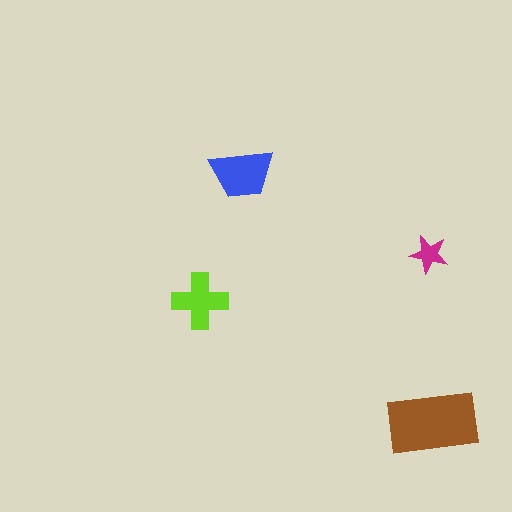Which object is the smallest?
The magenta star.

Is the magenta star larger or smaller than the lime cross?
Smaller.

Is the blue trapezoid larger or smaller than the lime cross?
Larger.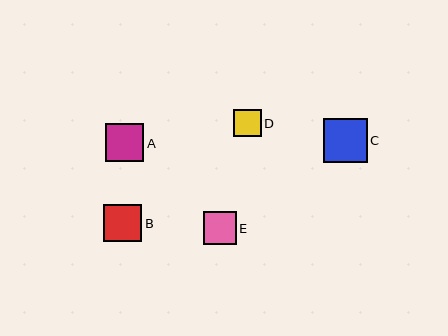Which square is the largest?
Square C is the largest with a size of approximately 44 pixels.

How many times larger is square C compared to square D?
Square C is approximately 1.6 times the size of square D.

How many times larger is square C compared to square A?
Square C is approximately 1.1 times the size of square A.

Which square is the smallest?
Square D is the smallest with a size of approximately 28 pixels.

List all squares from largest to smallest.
From largest to smallest: C, A, B, E, D.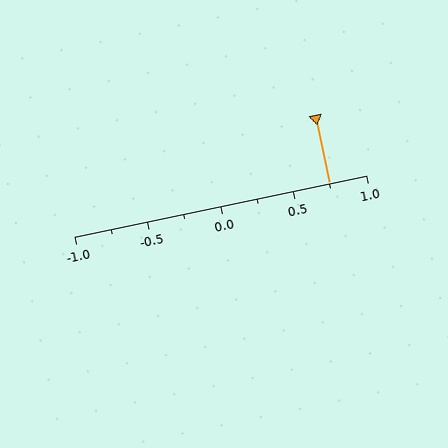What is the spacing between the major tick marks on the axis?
The major ticks are spaced 0.5 apart.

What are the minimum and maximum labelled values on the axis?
The axis runs from -1.0 to 1.0.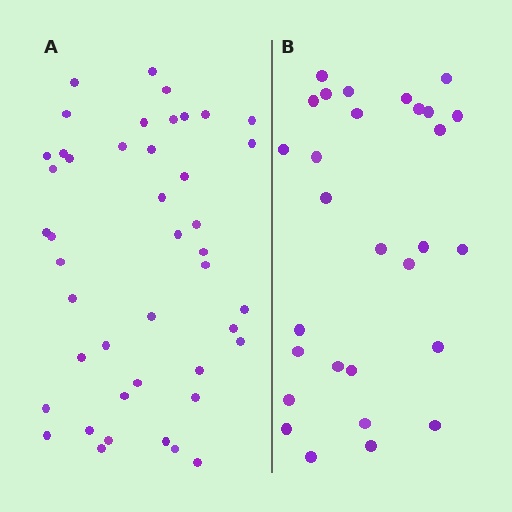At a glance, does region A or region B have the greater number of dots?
Region A (the left region) has more dots.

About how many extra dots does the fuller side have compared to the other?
Region A has approximately 15 more dots than region B.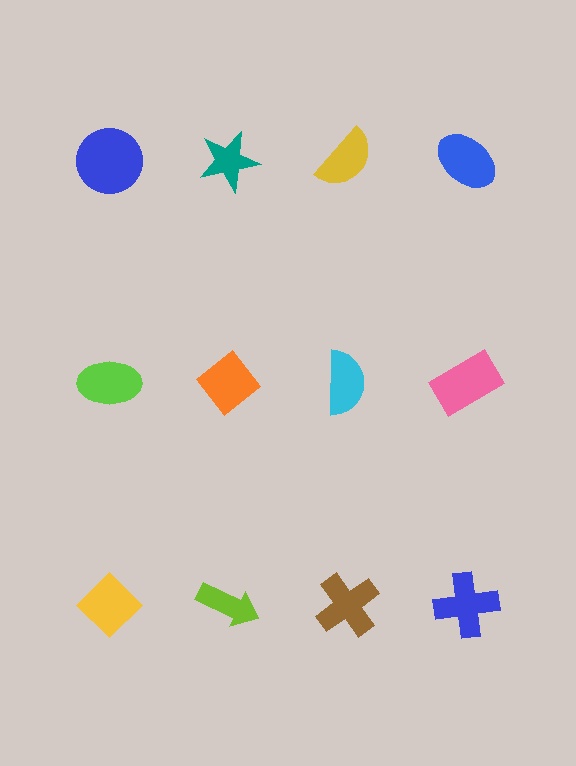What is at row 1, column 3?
A yellow semicircle.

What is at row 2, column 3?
A cyan semicircle.